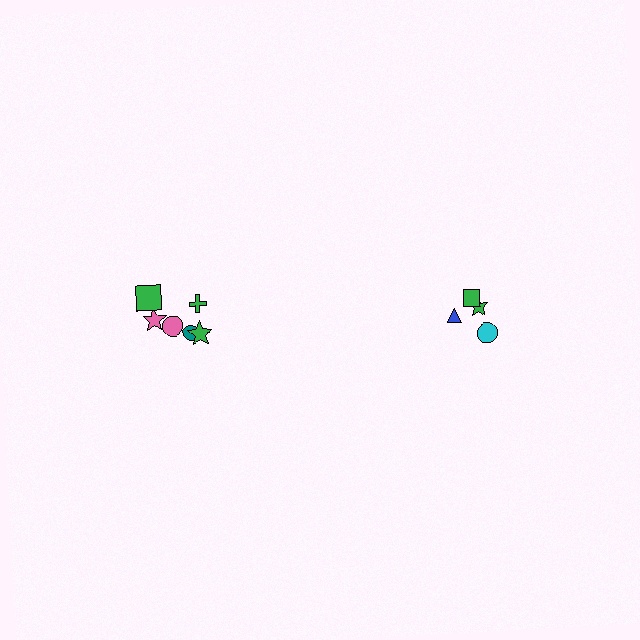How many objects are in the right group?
There are 4 objects.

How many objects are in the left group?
There are 6 objects.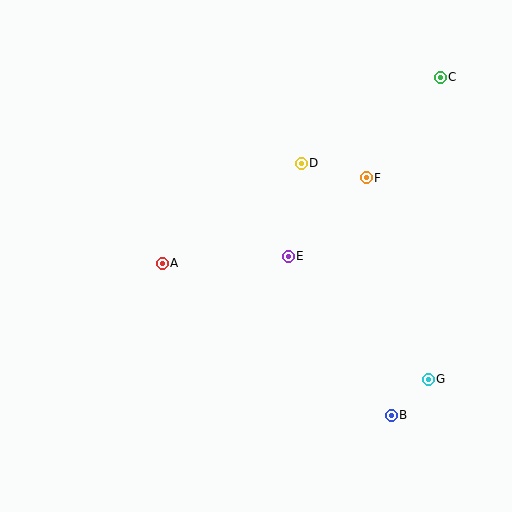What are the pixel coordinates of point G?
Point G is at (428, 379).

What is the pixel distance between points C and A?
The distance between C and A is 335 pixels.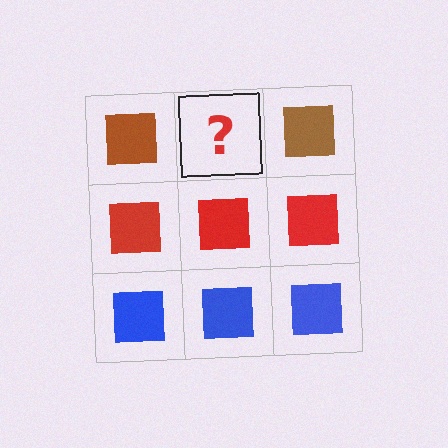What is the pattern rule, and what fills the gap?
The rule is that each row has a consistent color. The gap should be filled with a brown square.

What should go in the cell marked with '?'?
The missing cell should contain a brown square.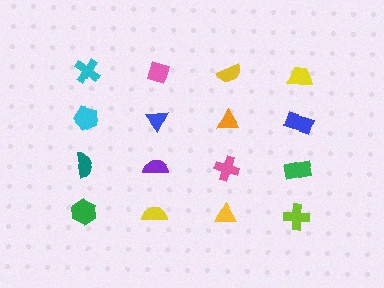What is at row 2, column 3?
An orange triangle.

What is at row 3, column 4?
A green rectangle.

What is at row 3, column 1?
A teal semicircle.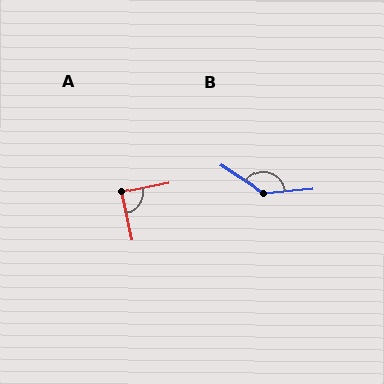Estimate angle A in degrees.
Approximately 89 degrees.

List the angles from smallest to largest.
A (89°), B (142°).